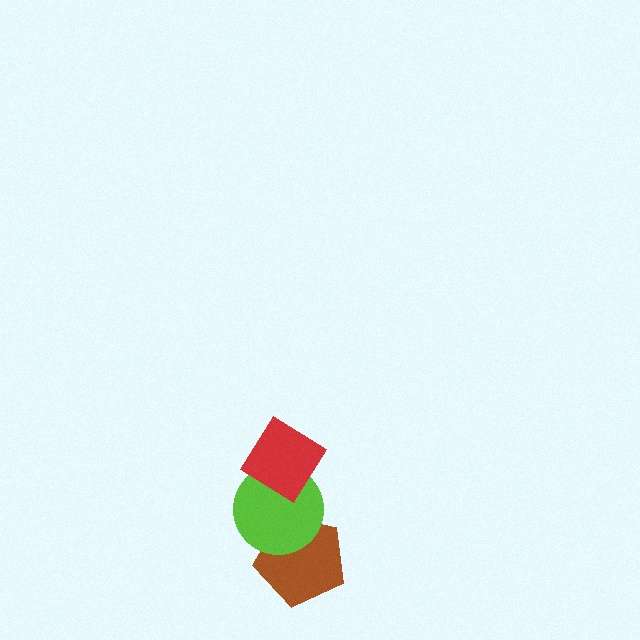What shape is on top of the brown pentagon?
The lime circle is on top of the brown pentagon.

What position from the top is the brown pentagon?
The brown pentagon is 3rd from the top.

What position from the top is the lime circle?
The lime circle is 2nd from the top.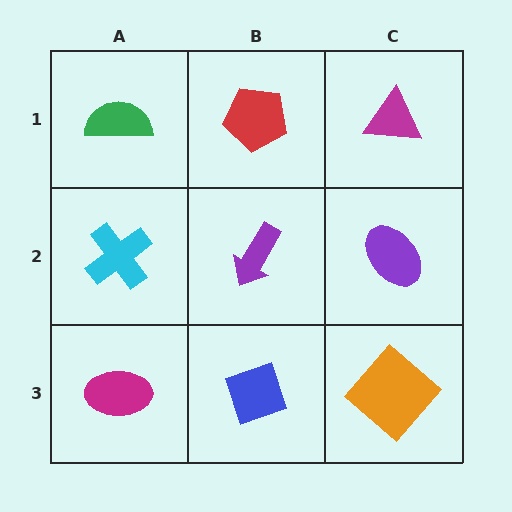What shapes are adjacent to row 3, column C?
A purple ellipse (row 2, column C), a blue diamond (row 3, column B).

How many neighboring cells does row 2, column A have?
3.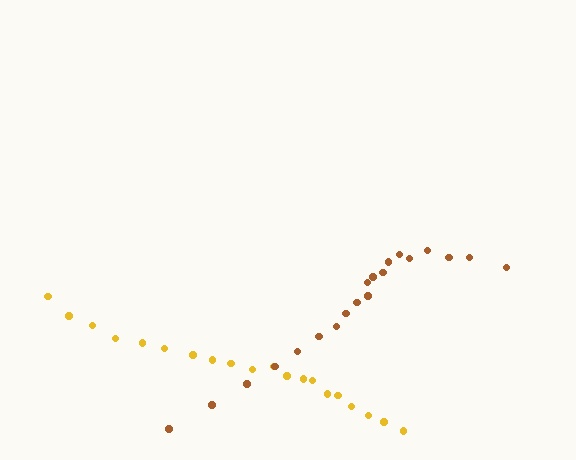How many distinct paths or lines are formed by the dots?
There are 2 distinct paths.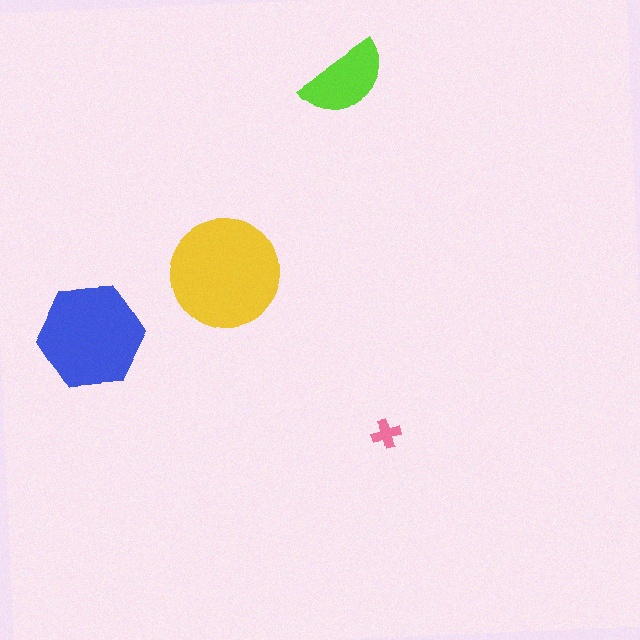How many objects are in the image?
There are 4 objects in the image.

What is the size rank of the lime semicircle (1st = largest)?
3rd.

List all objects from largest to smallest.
The yellow circle, the blue hexagon, the lime semicircle, the pink cross.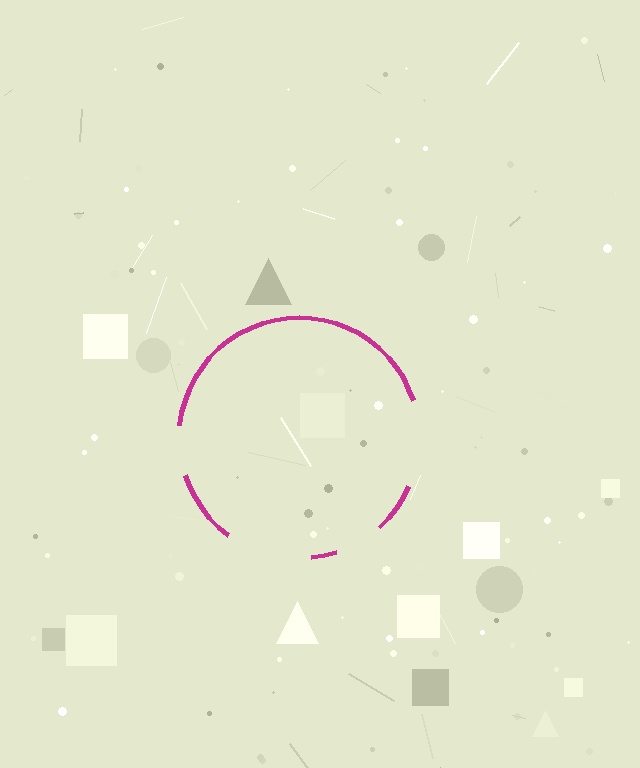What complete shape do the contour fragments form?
The contour fragments form a circle.